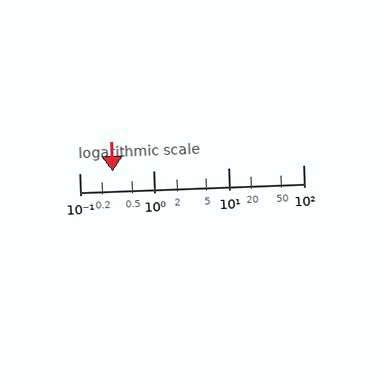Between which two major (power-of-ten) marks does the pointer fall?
The pointer is between 0.1 and 1.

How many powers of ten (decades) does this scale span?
The scale spans 3 decades, from 0.1 to 100.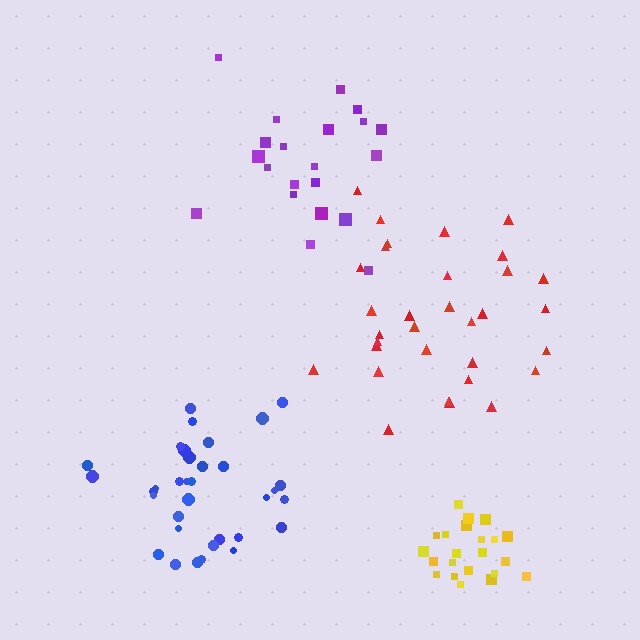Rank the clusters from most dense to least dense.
yellow, blue, purple, red.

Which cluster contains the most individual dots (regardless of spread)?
Blue (34).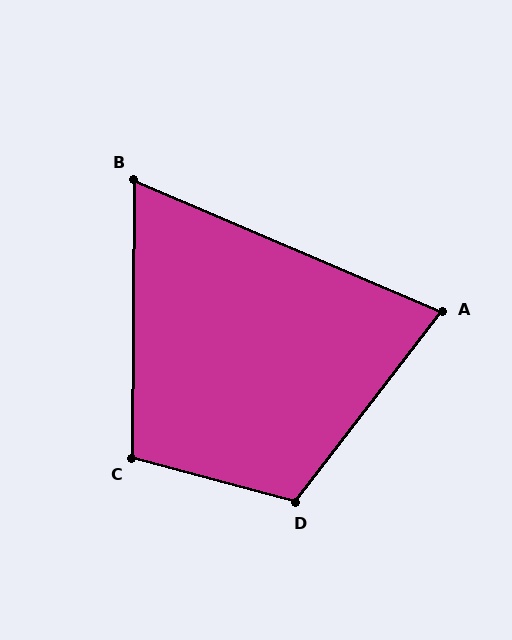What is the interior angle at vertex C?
Approximately 104 degrees (obtuse).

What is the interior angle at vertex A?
Approximately 76 degrees (acute).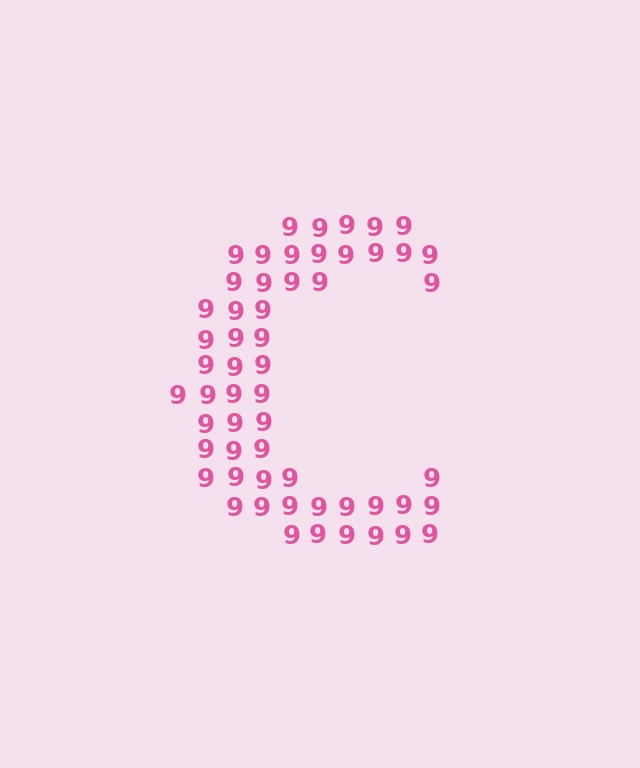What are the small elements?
The small elements are digit 9's.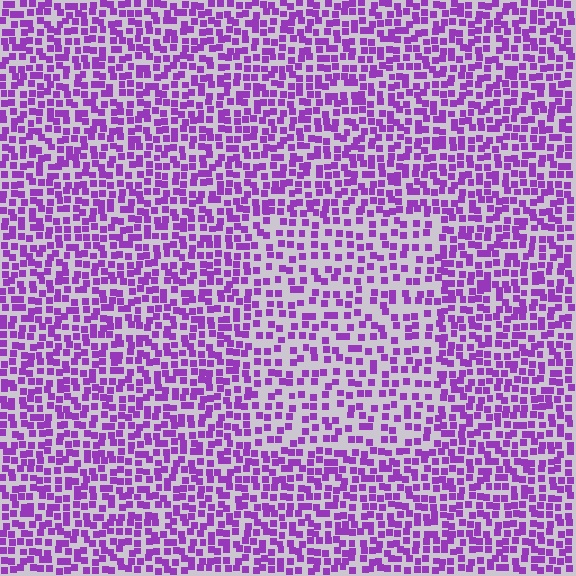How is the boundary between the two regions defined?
The boundary is defined by a change in element density (approximately 1.6x ratio). All elements are the same color, size, and shape.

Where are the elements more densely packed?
The elements are more densely packed outside the rectangle boundary.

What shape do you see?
I see a rectangle.